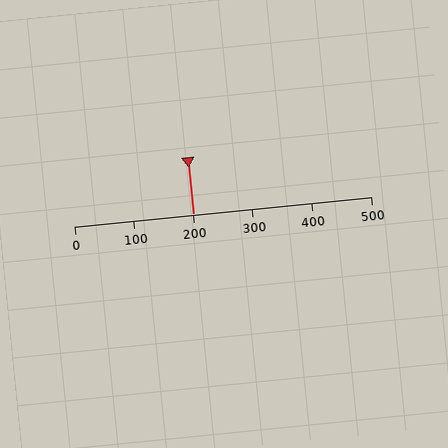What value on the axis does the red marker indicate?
The marker indicates approximately 200.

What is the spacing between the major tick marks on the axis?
The major ticks are spaced 100 apart.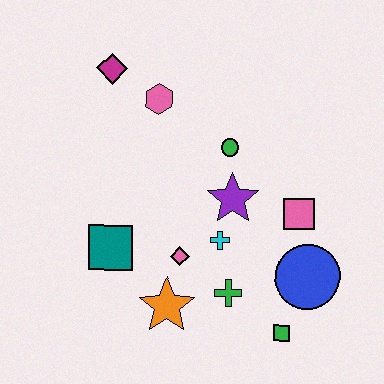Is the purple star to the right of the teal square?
Yes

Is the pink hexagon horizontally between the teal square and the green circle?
Yes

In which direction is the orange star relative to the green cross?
The orange star is to the left of the green cross.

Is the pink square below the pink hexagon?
Yes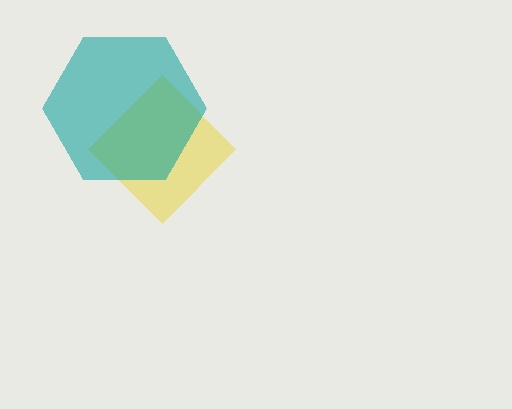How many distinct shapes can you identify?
There are 2 distinct shapes: a yellow diamond, a teal hexagon.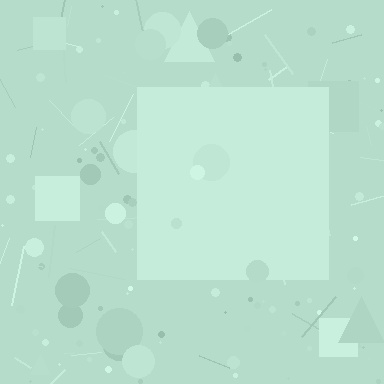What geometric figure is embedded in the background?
A square is embedded in the background.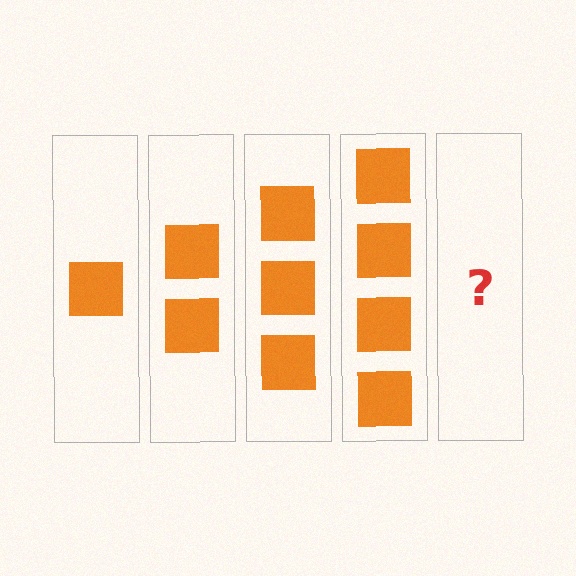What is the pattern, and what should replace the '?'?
The pattern is that each step adds one more square. The '?' should be 5 squares.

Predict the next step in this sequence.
The next step is 5 squares.